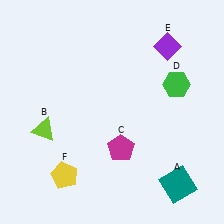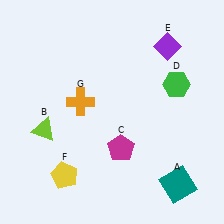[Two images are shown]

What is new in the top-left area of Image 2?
An orange cross (G) was added in the top-left area of Image 2.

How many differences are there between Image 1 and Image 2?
There is 1 difference between the two images.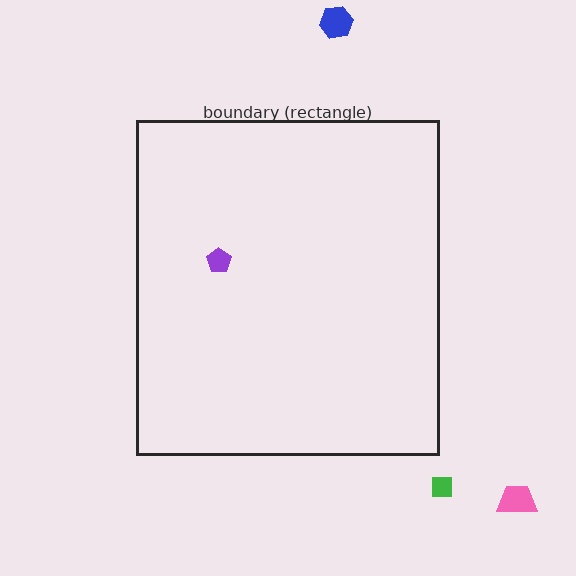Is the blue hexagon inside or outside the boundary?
Outside.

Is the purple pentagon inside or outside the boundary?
Inside.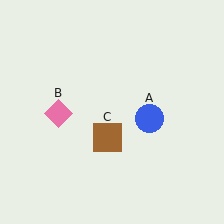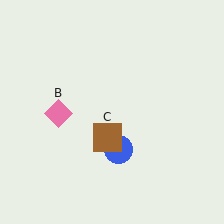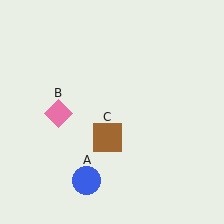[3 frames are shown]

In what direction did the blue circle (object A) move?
The blue circle (object A) moved down and to the left.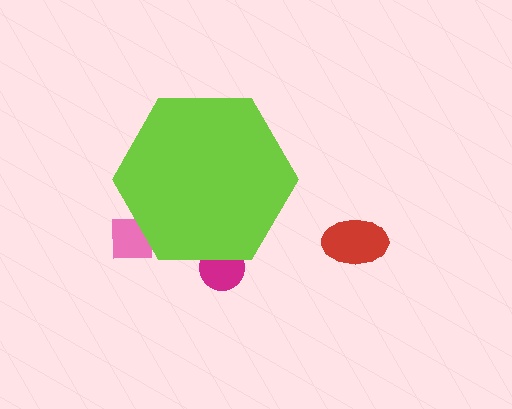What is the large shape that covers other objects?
A lime hexagon.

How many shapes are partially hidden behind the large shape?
2 shapes are partially hidden.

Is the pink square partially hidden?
Yes, the pink square is partially hidden behind the lime hexagon.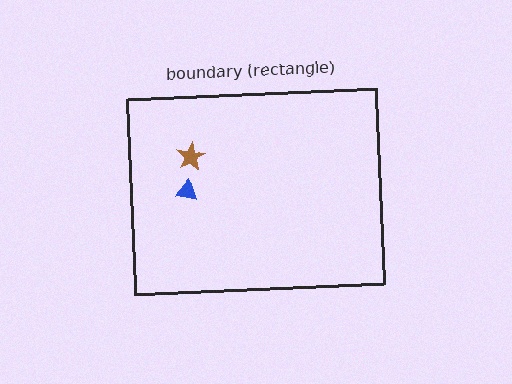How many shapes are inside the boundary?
2 inside, 0 outside.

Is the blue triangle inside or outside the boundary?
Inside.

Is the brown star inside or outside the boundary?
Inside.